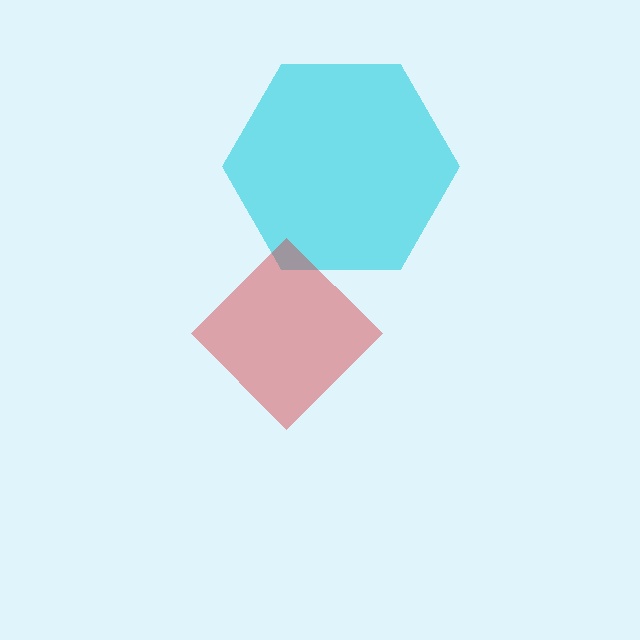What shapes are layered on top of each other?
The layered shapes are: a cyan hexagon, a red diamond.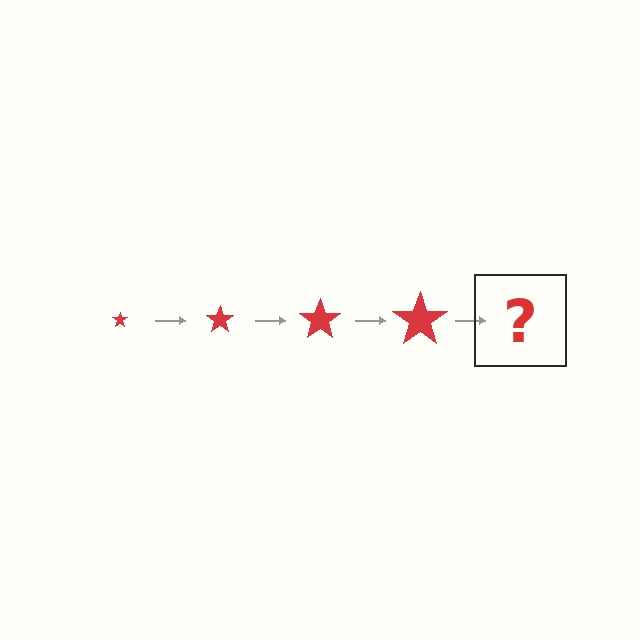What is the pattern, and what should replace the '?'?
The pattern is that the star gets progressively larger each step. The '?' should be a red star, larger than the previous one.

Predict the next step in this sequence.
The next step is a red star, larger than the previous one.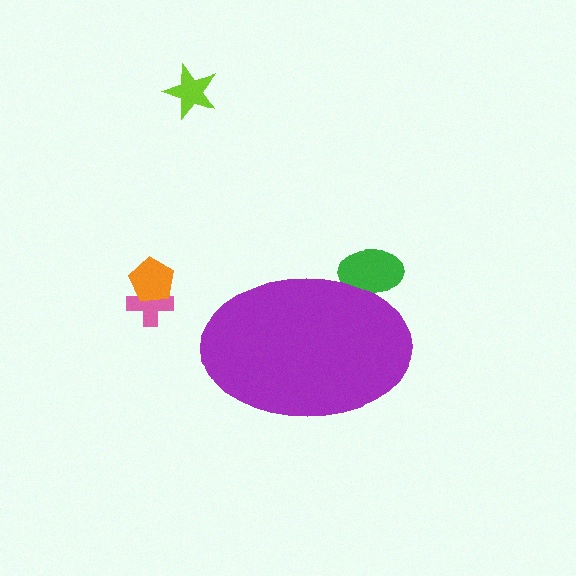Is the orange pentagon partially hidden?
No, the orange pentagon is fully visible.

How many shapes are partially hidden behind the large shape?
1 shape is partially hidden.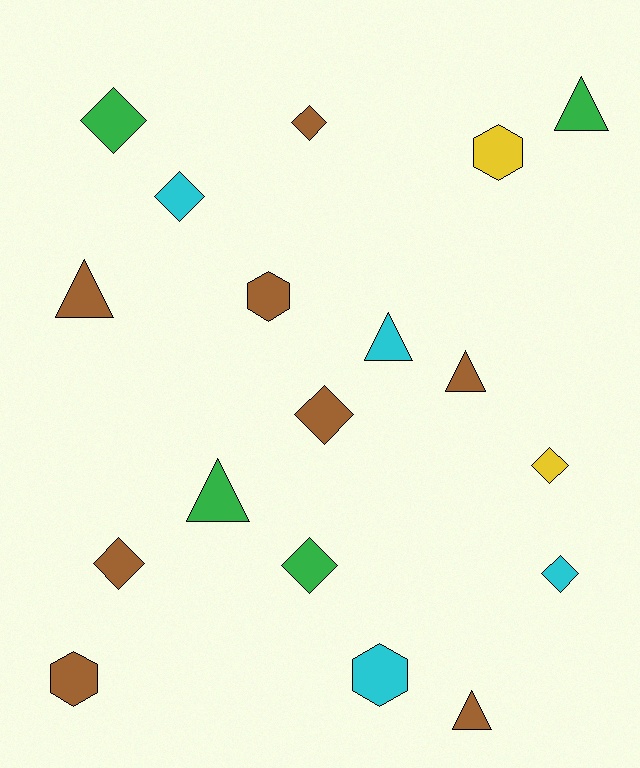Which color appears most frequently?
Brown, with 8 objects.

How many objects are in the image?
There are 18 objects.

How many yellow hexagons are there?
There is 1 yellow hexagon.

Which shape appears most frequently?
Diamond, with 8 objects.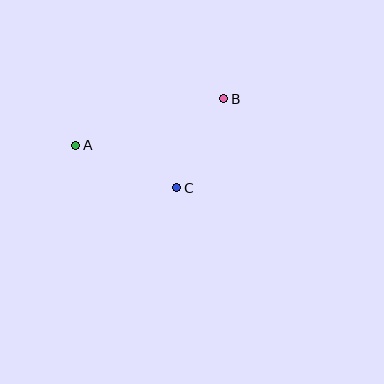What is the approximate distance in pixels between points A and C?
The distance between A and C is approximately 110 pixels.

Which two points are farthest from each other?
Points A and B are farthest from each other.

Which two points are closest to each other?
Points B and C are closest to each other.